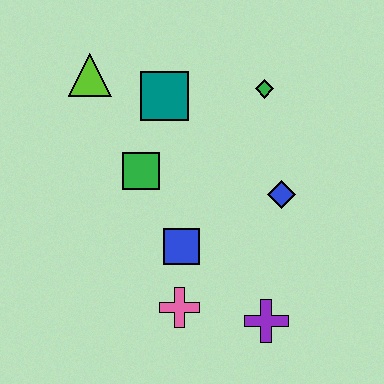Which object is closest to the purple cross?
The pink cross is closest to the purple cross.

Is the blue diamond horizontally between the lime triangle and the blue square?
No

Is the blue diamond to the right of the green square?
Yes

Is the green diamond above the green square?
Yes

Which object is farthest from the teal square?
The purple cross is farthest from the teal square.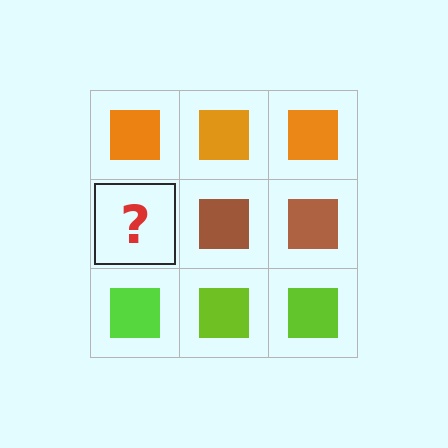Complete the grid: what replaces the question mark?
The question mark should be replaced with a brown square.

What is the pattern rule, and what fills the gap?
The rule is that each row has a consistent color. The gap should be filled with a brown square.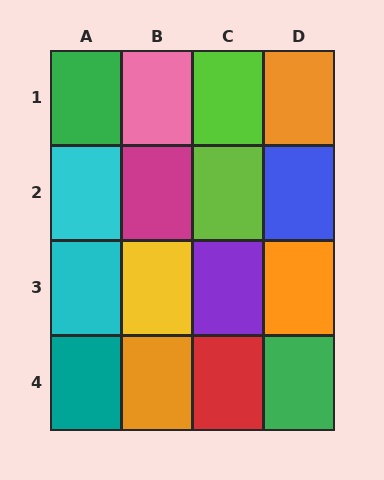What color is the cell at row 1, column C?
Lime.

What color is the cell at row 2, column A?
Cyan.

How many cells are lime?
2 cells are lime.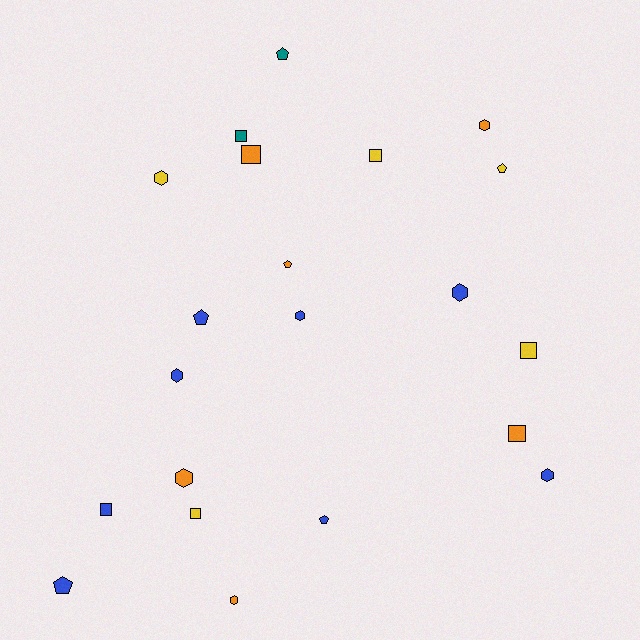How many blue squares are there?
There is 1 blue square.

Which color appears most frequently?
Blue, with 8 objects.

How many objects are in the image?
There are 21 objects.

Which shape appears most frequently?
Hexagon, with 8 objects.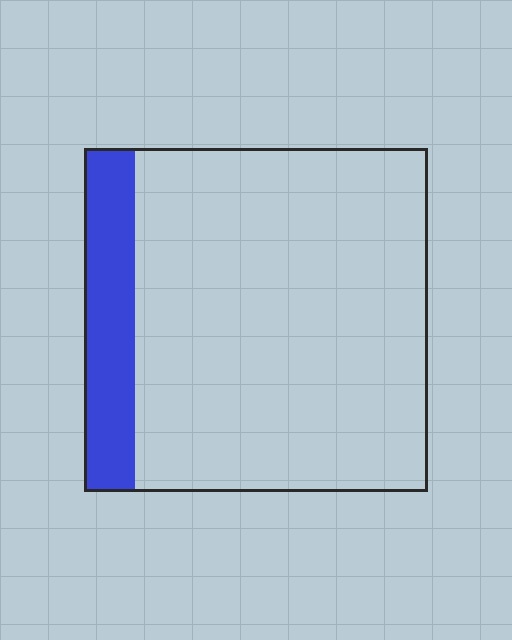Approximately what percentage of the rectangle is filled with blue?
Approximately 15%.